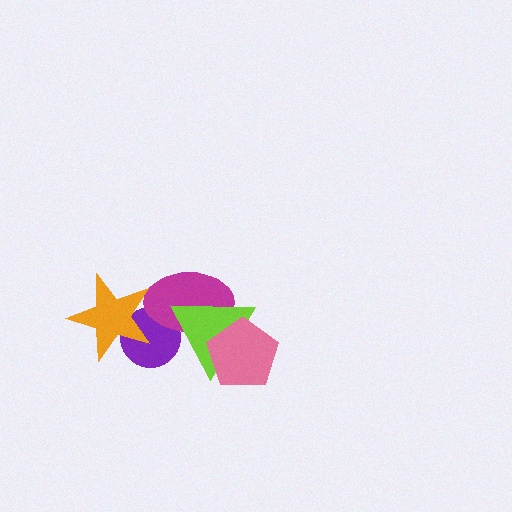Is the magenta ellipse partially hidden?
Yes, it is partially covered by another shape.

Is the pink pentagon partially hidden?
No, no other shape covers it.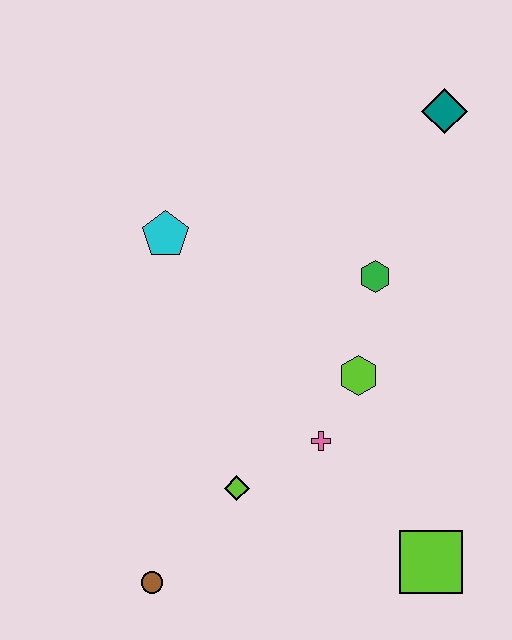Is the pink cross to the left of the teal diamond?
Yes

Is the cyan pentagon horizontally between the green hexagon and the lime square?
No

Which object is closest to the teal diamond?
The green hexagon is closest to the teal diamond.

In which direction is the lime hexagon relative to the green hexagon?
The lime hexagon is below the green hexagon.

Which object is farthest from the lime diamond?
The teal diamond is farthest from the lime diamond.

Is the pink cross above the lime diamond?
Yes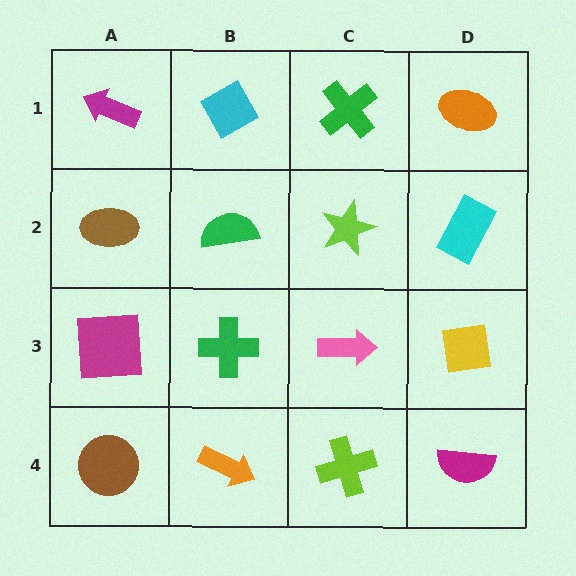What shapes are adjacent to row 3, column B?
A green semicircle (row 2, column B), an orange arrow (row 4, column B), a magenta square (row 3, column A), a pink arrow (row 3, column C).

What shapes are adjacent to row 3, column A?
A brown ellipse (row 2, column A), a brown circle (row 4, column A), a green cross (row 3, column B).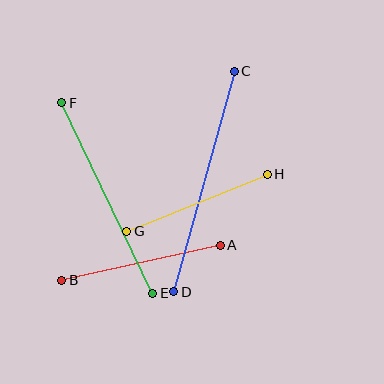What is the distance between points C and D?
The distance is approximately 229 pixels.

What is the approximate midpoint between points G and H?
The midpoint is at approximately (197, 203) pixels.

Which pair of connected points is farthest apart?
Points C and D are farthest apart.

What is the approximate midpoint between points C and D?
The midpoint is at approximately (204, 181) pixels.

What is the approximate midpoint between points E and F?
The midpoint is at approximately (107, 198) pixels.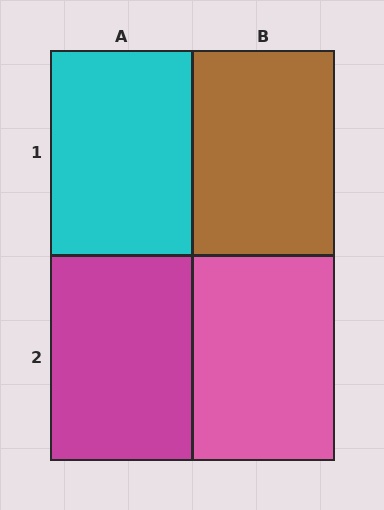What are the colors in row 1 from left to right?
Cyan, brown.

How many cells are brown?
1 cell is brown.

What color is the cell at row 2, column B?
Pink.